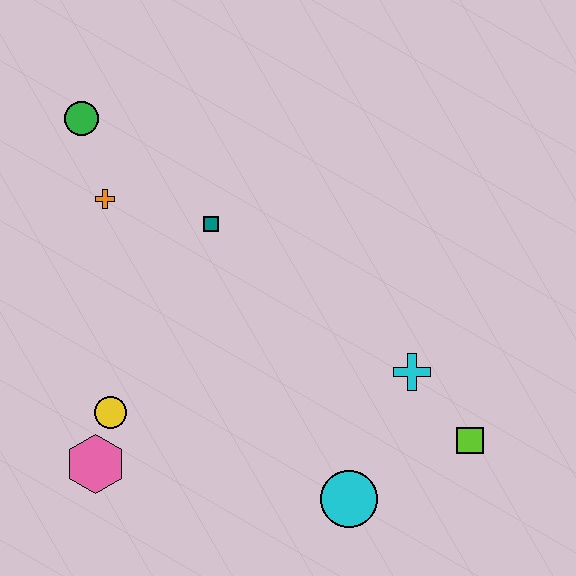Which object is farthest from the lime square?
The green circle is farthest from the lime square.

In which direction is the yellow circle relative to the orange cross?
The yellow circle is below the orange cross.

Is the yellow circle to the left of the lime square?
Yes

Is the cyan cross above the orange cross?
No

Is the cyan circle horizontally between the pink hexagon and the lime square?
Yes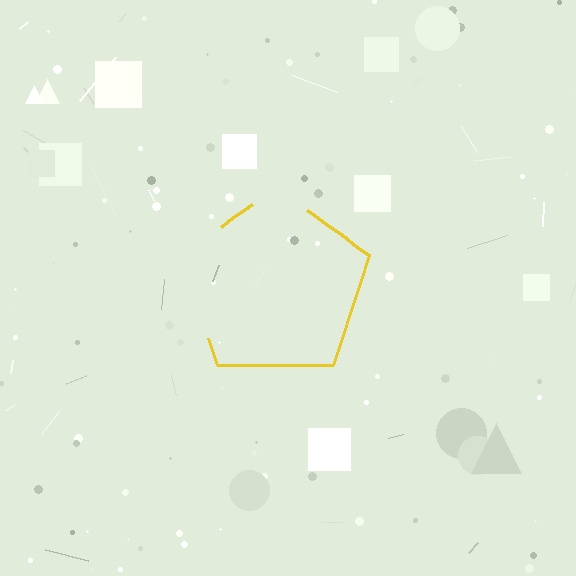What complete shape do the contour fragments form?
The contour fragments form a pentagon.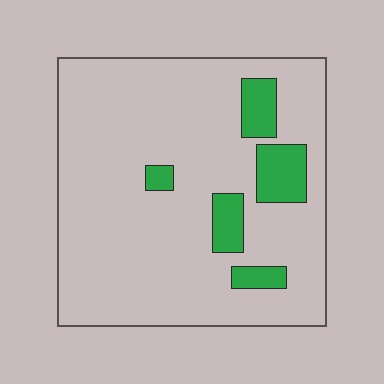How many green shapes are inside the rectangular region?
5.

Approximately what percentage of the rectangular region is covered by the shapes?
Approximately 15%.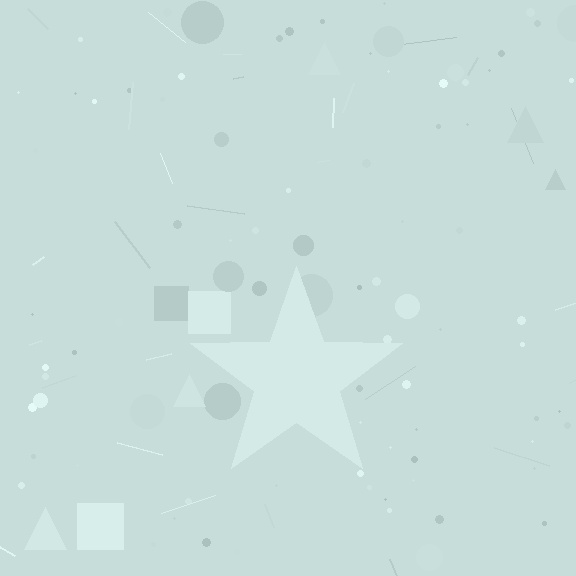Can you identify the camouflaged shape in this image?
The camouflaged shape is a star.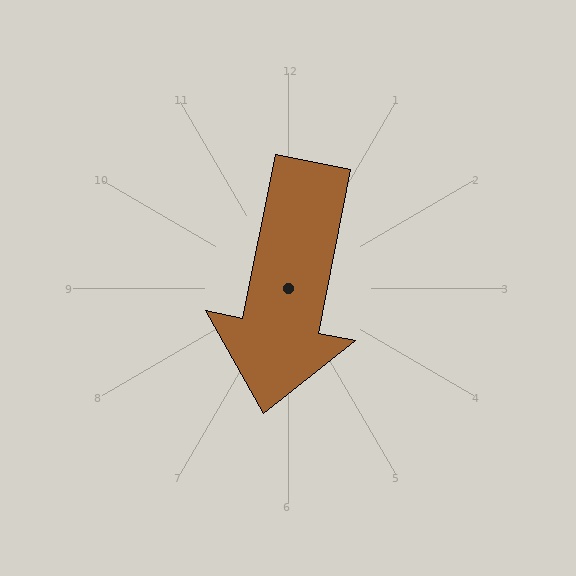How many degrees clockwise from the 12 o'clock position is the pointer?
Approximately 191 degrees.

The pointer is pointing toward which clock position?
Roughly 6 o'clock.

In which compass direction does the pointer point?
South.